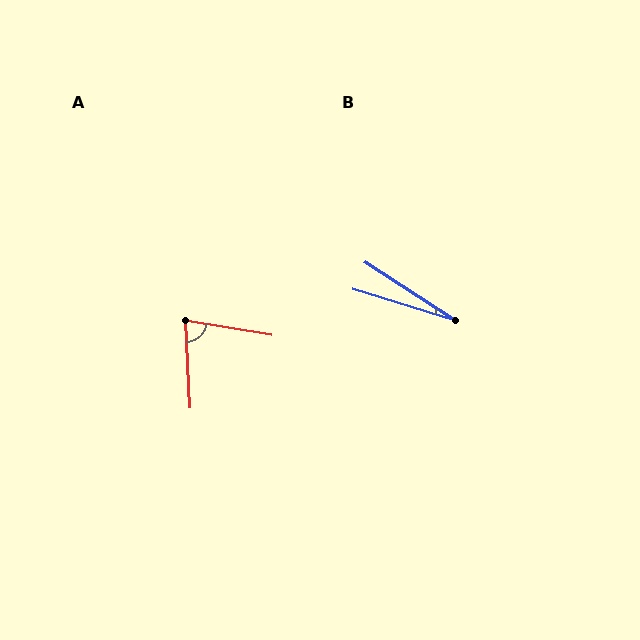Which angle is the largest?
A, at approximately 77 degrees.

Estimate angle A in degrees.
Approximately 77 degrees.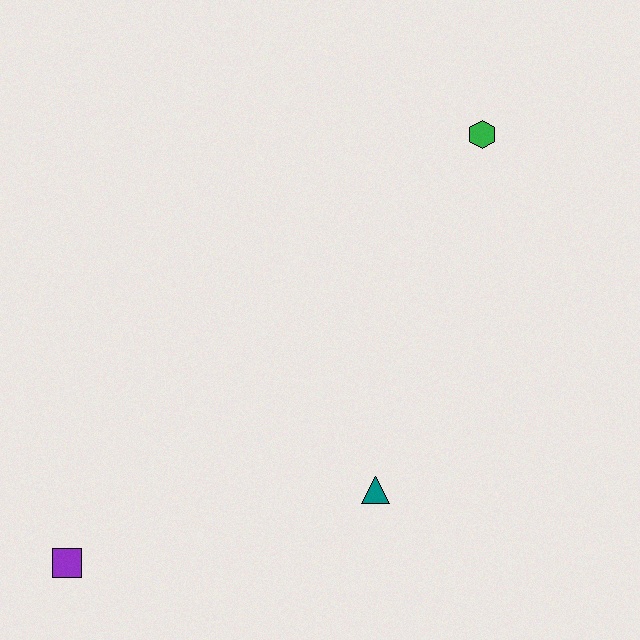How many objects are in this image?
There are 3 objects.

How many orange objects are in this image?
There are no orange objects.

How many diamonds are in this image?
There are no diamonds.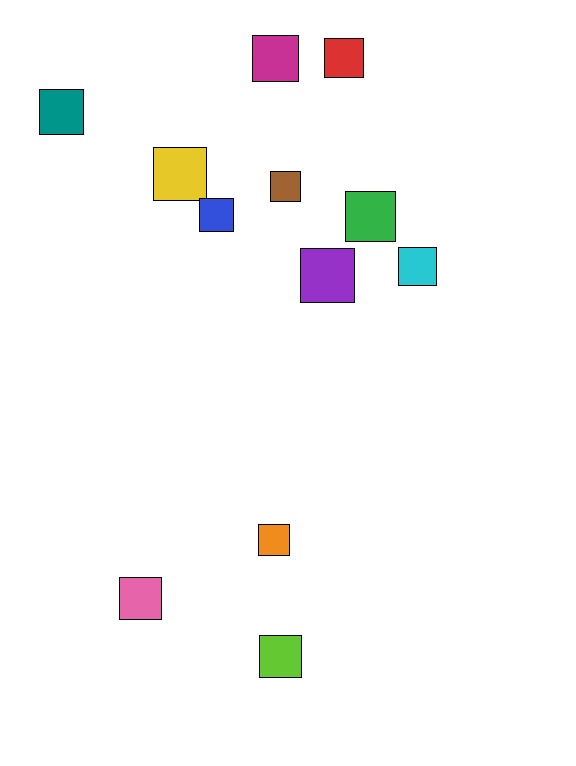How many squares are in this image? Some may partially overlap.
There are 12 squares.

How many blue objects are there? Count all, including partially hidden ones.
There is 1 blue object.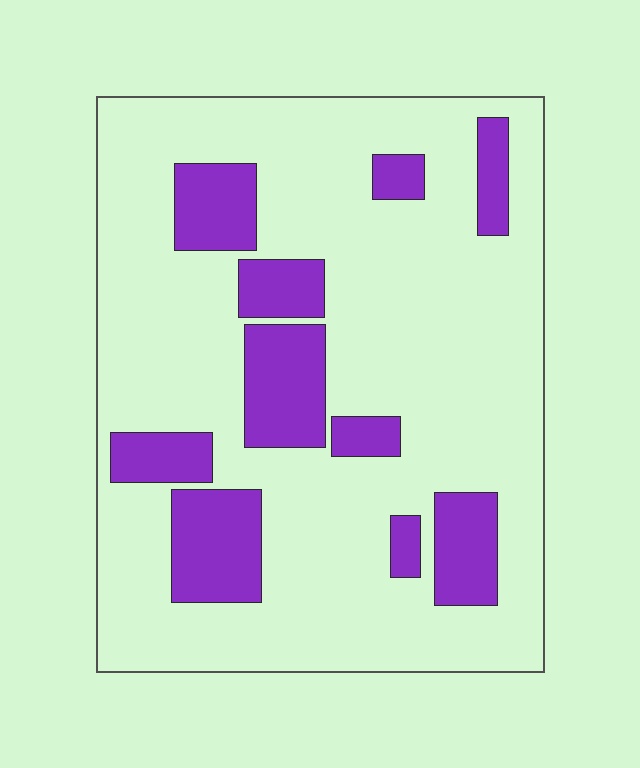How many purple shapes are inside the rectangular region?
10.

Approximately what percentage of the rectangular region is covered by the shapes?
Approximately 20%.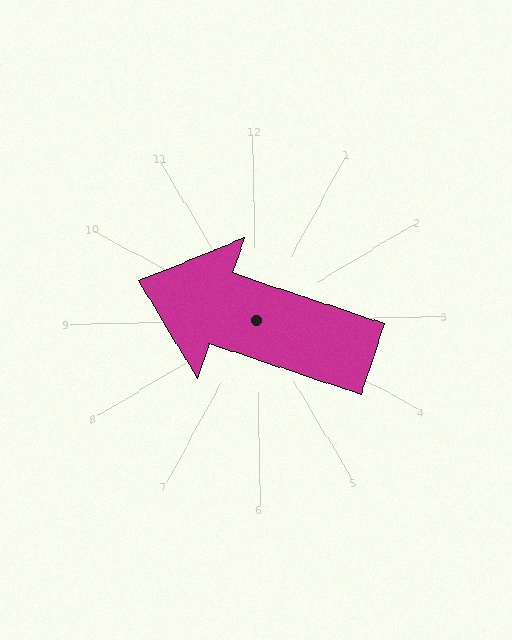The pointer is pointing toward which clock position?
Roughly 10 o'clock.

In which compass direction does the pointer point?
West.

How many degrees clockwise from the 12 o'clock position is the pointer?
Approximately 290 degrees.